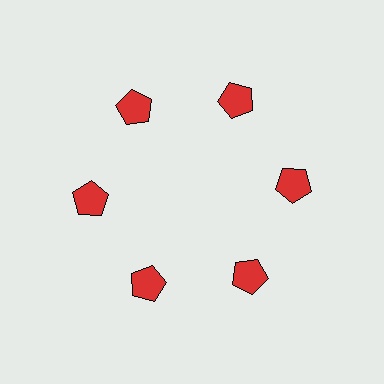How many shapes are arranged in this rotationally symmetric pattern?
There are 6 shapes, arranged in 6 groups of 1.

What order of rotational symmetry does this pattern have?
This pattern has 6-fold rotational symmetry.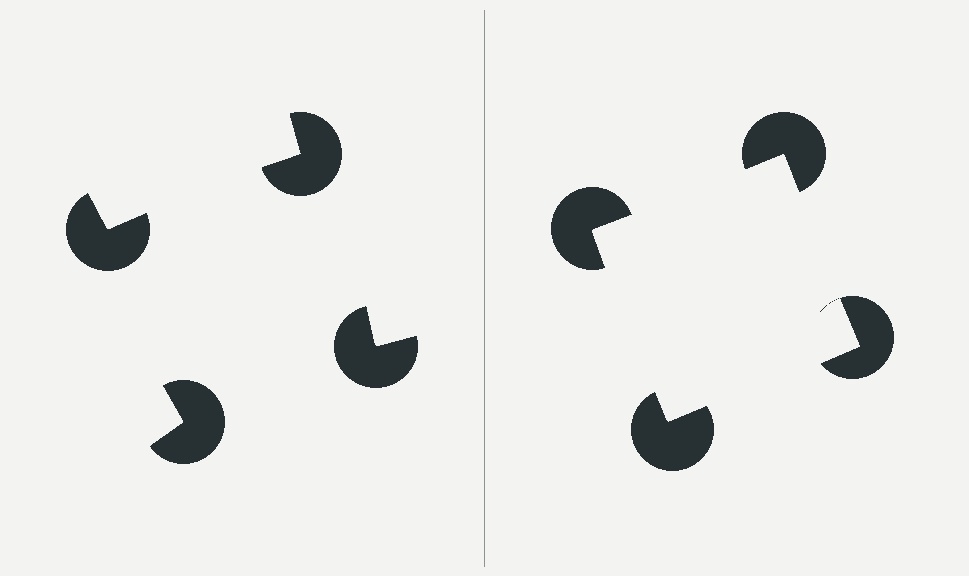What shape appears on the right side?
An illusory square.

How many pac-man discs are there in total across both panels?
8 — 4 on each side.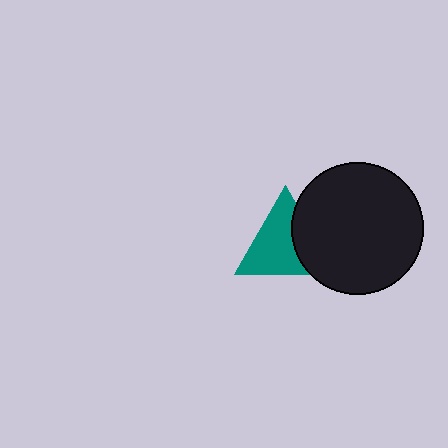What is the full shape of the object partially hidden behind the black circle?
The partially hidden object is a teal triangle.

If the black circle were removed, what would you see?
You would see the complete teal triangle.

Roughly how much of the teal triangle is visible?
Most of it is visible (roughly 68%).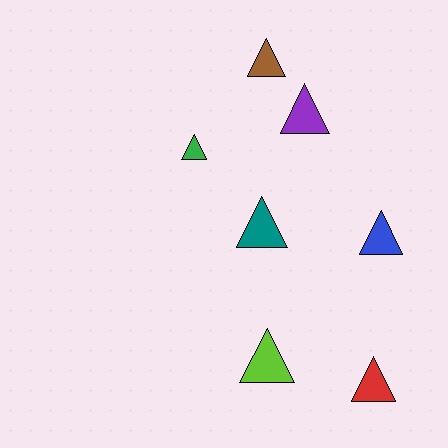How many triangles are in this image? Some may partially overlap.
There are 7 triangles.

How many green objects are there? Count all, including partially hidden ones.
There is 1 green object.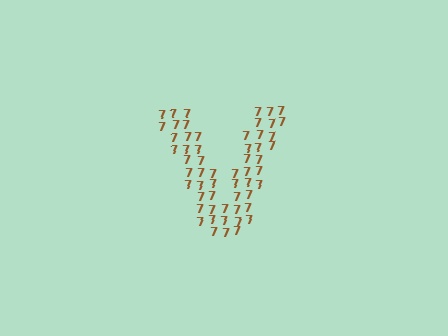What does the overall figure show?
The overall figure shows the letter V.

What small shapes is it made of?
It is made of small digit 7's.